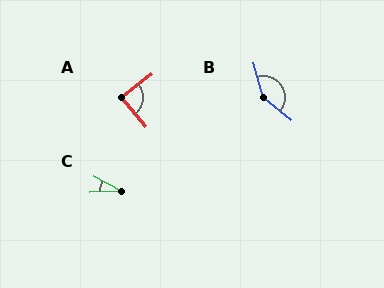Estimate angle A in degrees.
Approximately 89 degrees.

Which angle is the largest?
B, at approximately 146 degrees.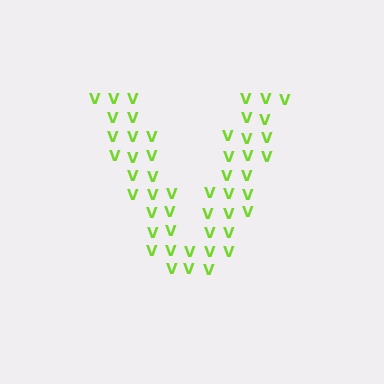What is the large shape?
The large shape is the letter V.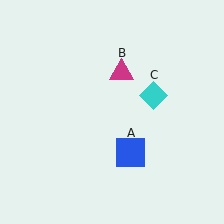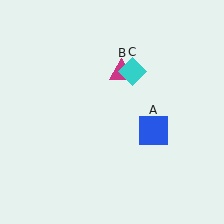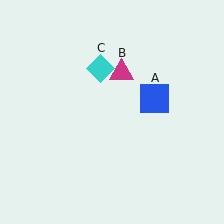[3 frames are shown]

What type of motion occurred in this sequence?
The blue square (object A), cyan diamond (object C) rotated counterclockwise around the center of the scene.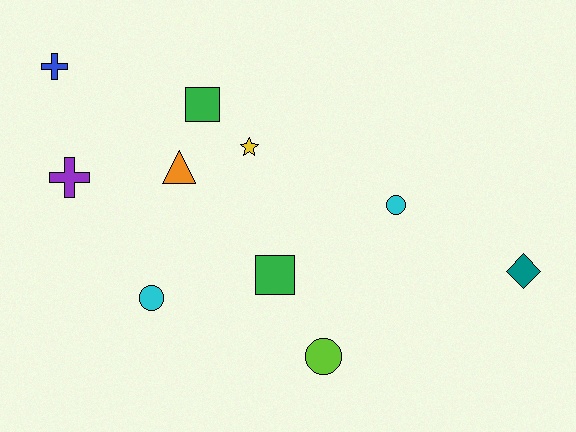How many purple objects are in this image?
There is 1 purple object.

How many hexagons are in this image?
There are no hexagons.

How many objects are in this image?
There are 10 objects.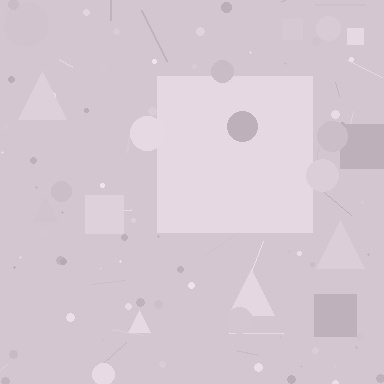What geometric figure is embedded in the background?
A square is embedded in the background.